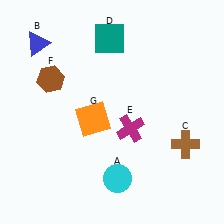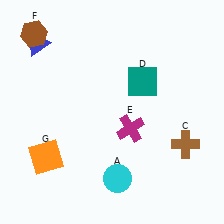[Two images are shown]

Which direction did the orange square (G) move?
The orange square (G) moved left.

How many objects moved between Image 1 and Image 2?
3 objects moved between the two images.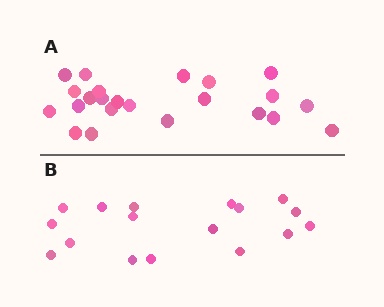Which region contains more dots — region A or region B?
Region A (the top region) has more dots.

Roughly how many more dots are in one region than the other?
Region A has about 6 more dots than region B.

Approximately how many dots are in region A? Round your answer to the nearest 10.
About 20 dots. (The exact count is 23, which rounds to 20.)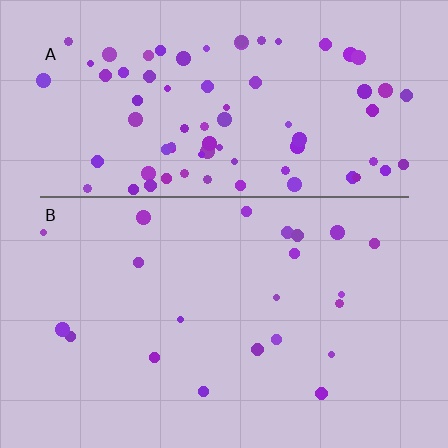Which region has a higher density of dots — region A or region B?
A (the top).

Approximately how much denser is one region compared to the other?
Approximately 3.8× — region A over region B.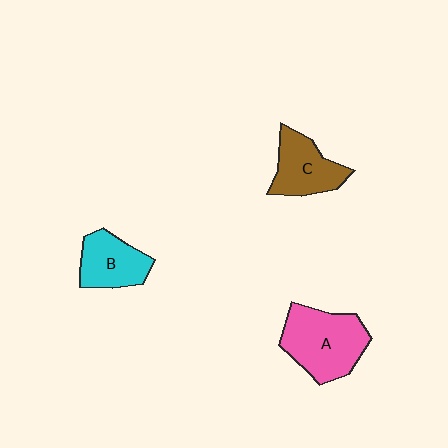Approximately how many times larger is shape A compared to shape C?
Approximately 1.4 times.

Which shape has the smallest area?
Shape B (cyan).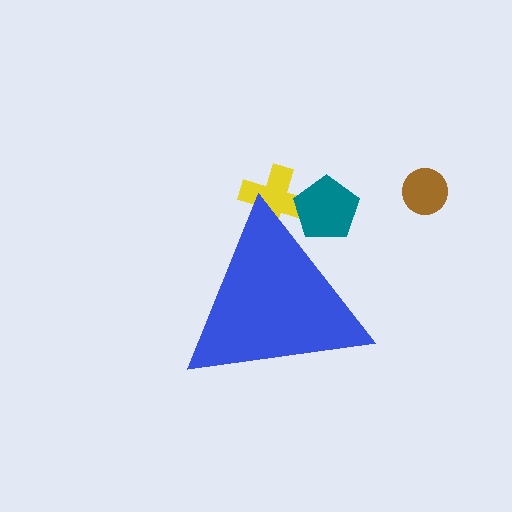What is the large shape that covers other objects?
A blue triangle.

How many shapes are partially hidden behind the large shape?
2 shapes are partially hidden.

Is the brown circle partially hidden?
No, the brown circle is fully visible.